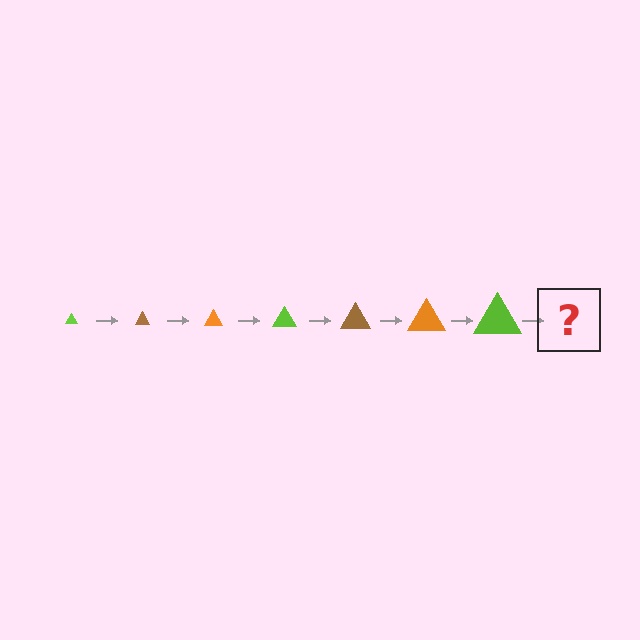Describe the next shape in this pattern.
It should be a brown triangle, larger than the previous one.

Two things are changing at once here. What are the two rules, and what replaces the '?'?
The two rules are that the triangle grows larger each step and the color cycles through lime, brown, and orange. The '?' should be a brown triangle, larger than the previous one.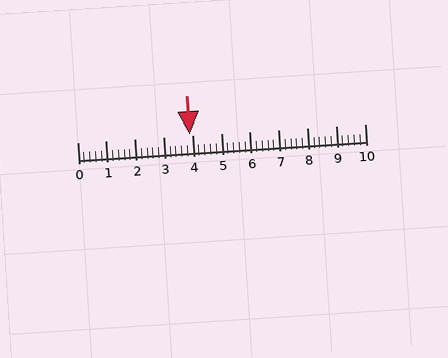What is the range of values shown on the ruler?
The ruler shows values from 0 to 10.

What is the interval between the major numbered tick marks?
The major tick marks are spaced 1 units apart.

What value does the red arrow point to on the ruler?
The red arrow points to approximately 3.9.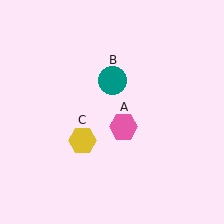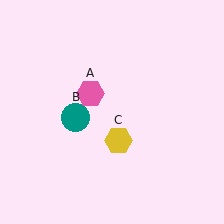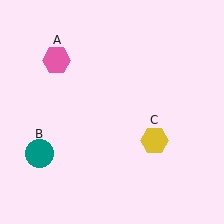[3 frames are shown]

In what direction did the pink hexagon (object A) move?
The pink hexagon (object A) moved up and to the left.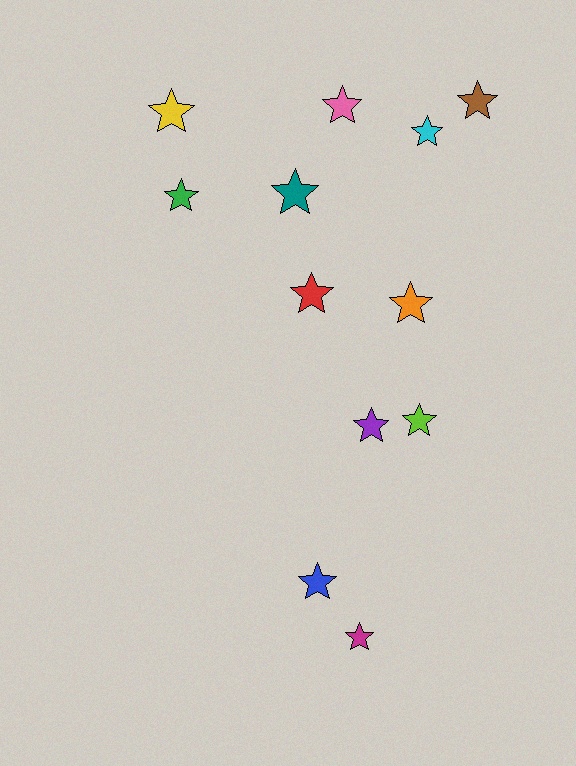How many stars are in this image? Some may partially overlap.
There are 12 stars.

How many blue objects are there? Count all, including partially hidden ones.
There is 1 blue object.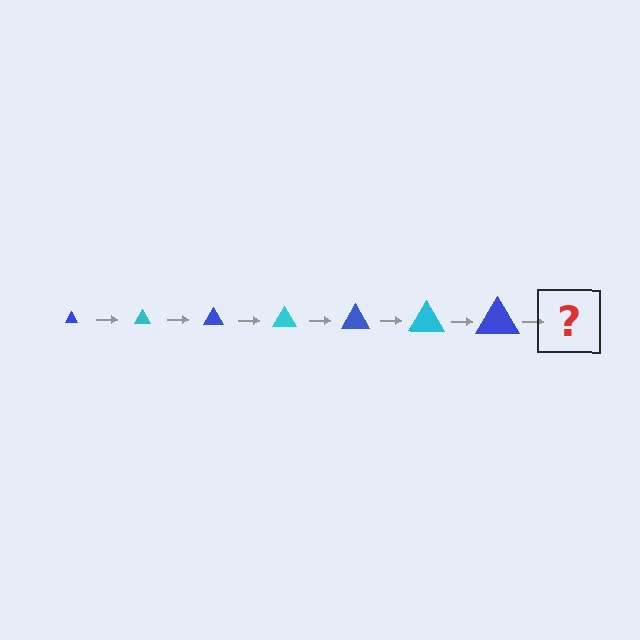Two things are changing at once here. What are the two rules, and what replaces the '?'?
The two rules are that the triangle grows larger each step and the color cycles through blue and cyan. The '?' should be a cyan triangle, larger than the previous one.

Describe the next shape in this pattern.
It should be a cyan triangle, larger than the previous one.